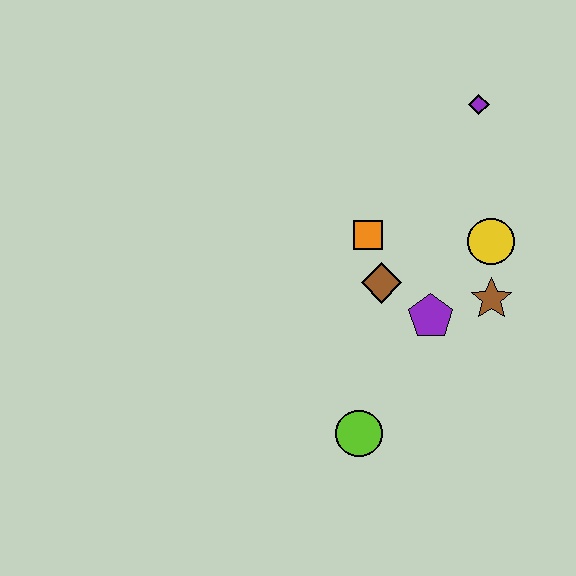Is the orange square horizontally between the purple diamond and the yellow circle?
No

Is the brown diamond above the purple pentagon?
Yes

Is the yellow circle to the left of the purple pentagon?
No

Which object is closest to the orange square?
The brown diamond is closest to the orange square.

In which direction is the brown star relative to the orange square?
The brown star is to the right of the orange square.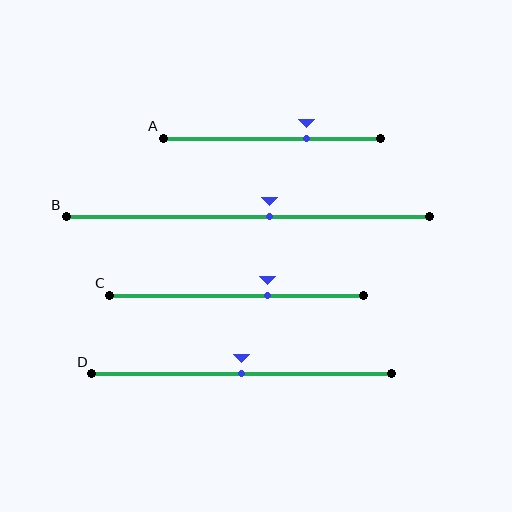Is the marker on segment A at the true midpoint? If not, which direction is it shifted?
No, the marker on segment A is shifted to the right by about 16% of the segment length.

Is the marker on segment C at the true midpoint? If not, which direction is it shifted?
No, the marker on segment C is shifted to the right by about 12% of the segment length.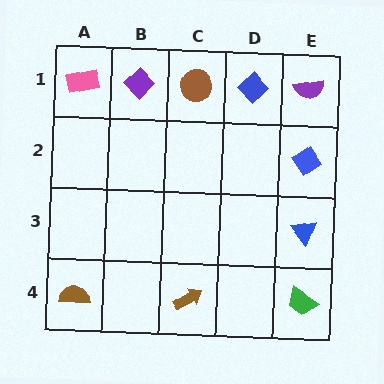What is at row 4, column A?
A brown semicircle.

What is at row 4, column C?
A brown arrow.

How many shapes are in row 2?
1 shape.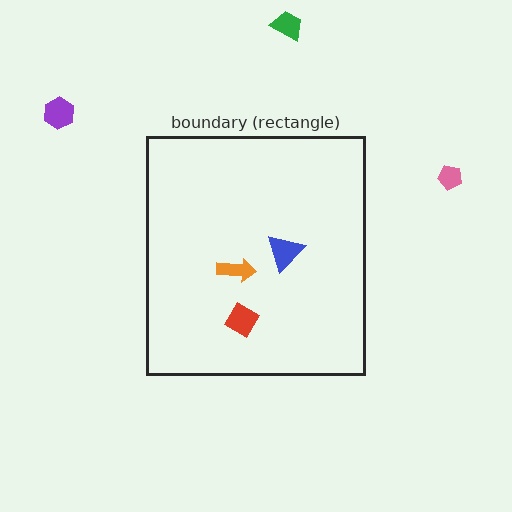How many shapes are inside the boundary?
3 inside, 3 outside.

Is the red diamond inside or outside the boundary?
Inside.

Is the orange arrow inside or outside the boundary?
Inside.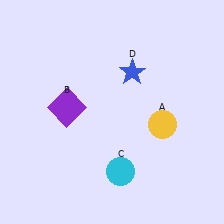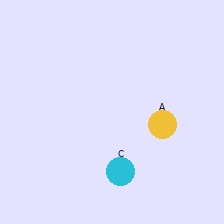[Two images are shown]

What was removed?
The blue star (D), the purple square (B) were removed in Image 2.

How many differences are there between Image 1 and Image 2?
There are 2 differences between the two images.